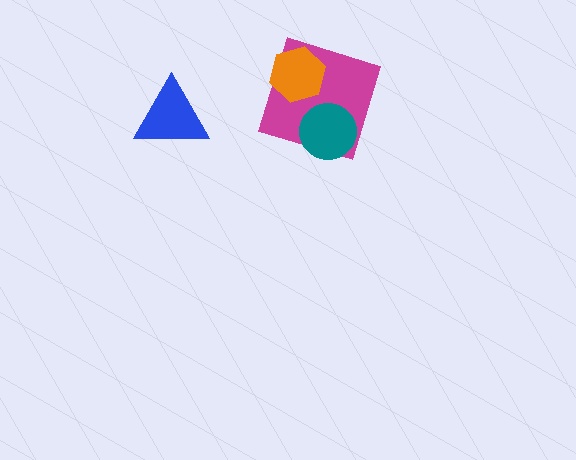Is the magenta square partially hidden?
Yes, it is partially covered by another shape.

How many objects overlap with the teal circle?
1 object overlaps with the teal circle.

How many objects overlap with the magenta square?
2 objects overlap with the magenta square.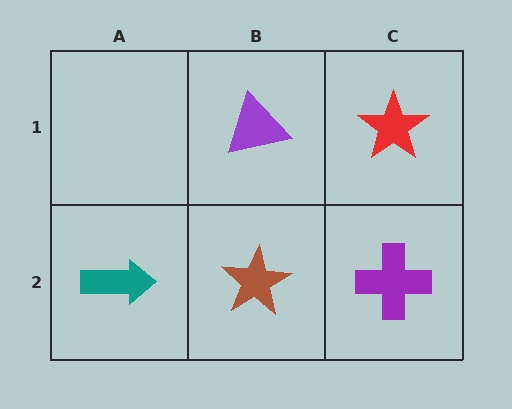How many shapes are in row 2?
3 shapes.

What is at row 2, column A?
A teal arrow.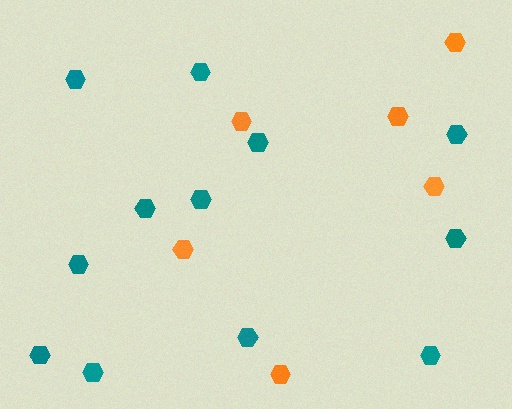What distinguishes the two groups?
There are 2 groups: one group of orange hexagons (6) and one group of teal hexagons (12).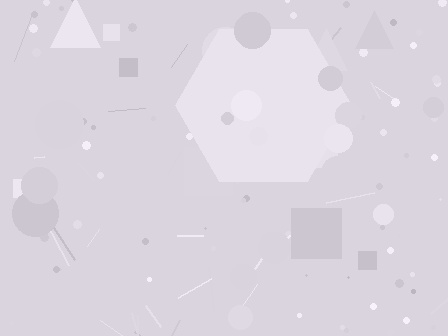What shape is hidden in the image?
A hexagon is hidden in the image.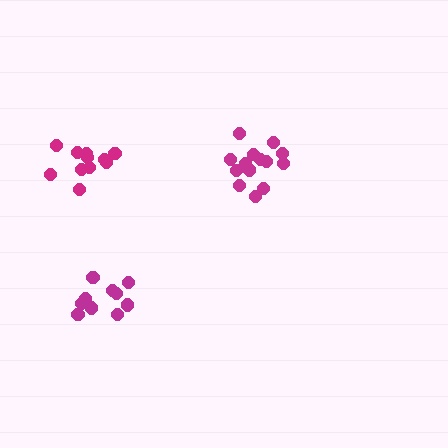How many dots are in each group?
Group 1: 10 dots, Group 2: 14 dots, Group 3: 11 dots (35 total).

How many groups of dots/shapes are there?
There are 3 groups.